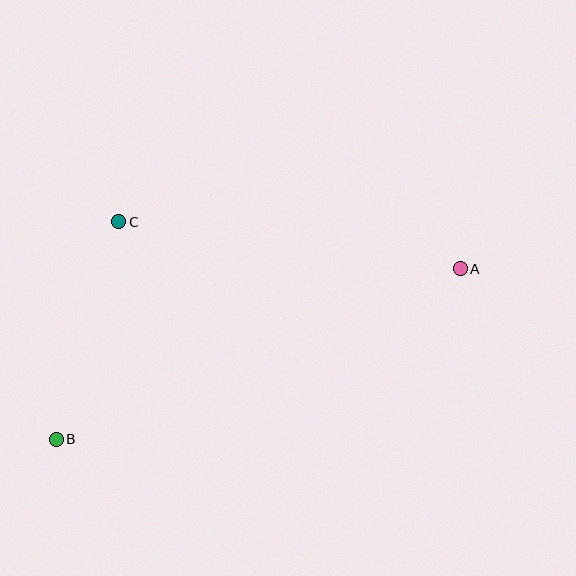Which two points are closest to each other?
Points B and C are closest to each other.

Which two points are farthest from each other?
Points A and B are farthest from each other.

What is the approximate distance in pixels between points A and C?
The distance between A and C is approximately 345 pixels.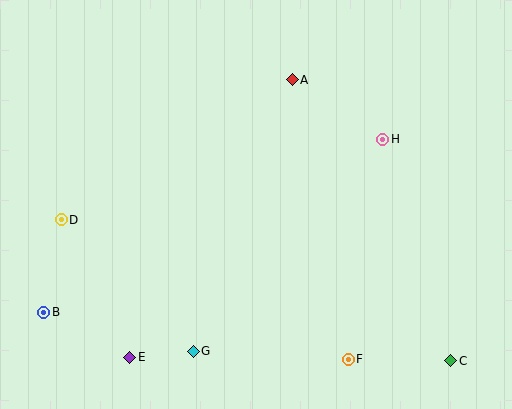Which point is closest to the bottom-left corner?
Point B is closest to the bottom-left corner.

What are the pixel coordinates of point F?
Point F is at (348, 359).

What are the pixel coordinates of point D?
Point D is at (61, 220).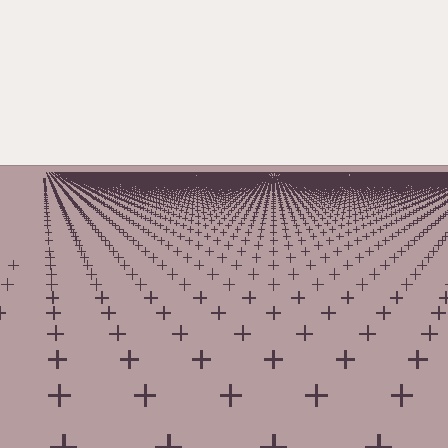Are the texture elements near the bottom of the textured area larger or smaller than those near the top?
Larger. Near the bottom, elements are closer to the viewer and appear at a bigger on-screen size.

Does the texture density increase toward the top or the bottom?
Density increases toward the top.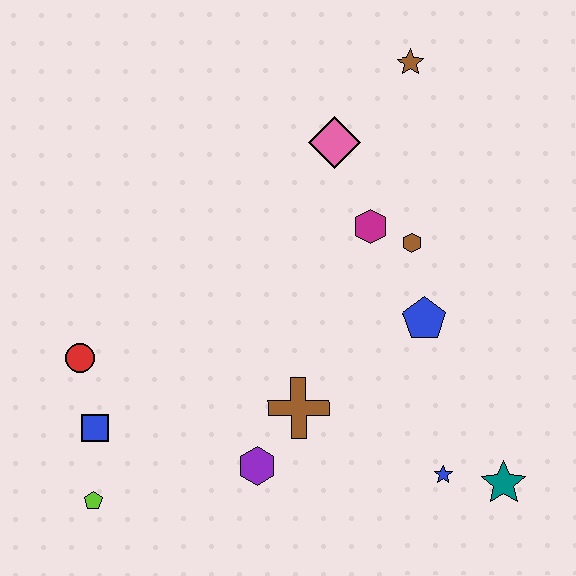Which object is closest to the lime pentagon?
The blue square is closest to the lime pentagon.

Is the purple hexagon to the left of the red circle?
No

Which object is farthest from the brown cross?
The brown star is farthest from the brown cross.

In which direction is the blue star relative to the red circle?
The blue star is to the right of the red circle.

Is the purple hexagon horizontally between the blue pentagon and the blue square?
Yes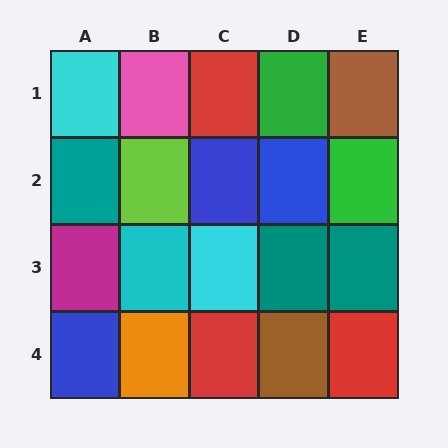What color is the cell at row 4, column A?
Blue.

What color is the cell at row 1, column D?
Green.